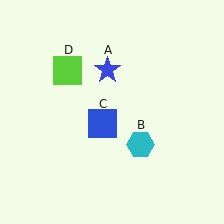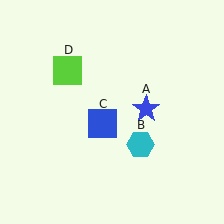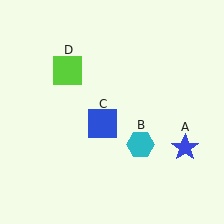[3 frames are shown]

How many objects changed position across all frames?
1 object changed position: blue star (object A).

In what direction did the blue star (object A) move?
The blue star (object A) moved down and to the right.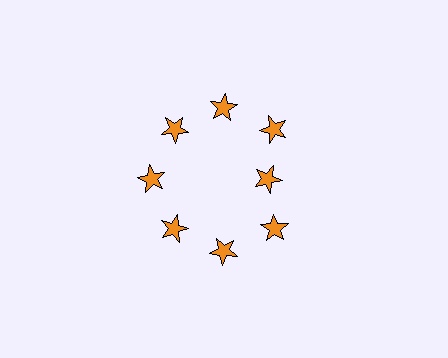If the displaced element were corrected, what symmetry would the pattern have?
It would have 8-fold rotational symmetry — the pattern would map onto itself every 45 degrees.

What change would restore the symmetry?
The symmetry would be restored by moving it outward, back onto the ring so that all 8 stars sit at equal angles and equal distance from the center.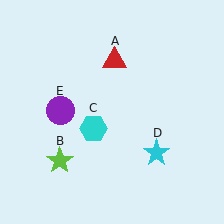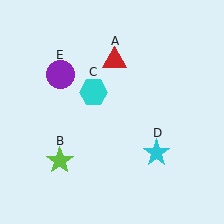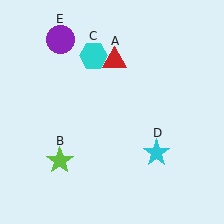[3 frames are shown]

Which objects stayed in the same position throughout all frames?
Red triangle (object A) and lime star (object B) and cyan star (object D) remained stationary.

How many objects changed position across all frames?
2 objects changed position: cyan hexagon (object C), purple circle (object E).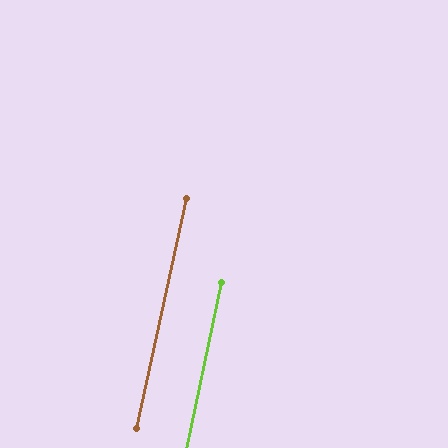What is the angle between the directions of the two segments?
Approximately 1 degree.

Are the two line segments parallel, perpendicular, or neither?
Parallel — their directions differ by only 0.6°.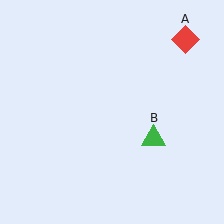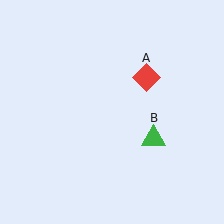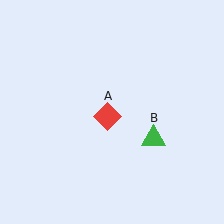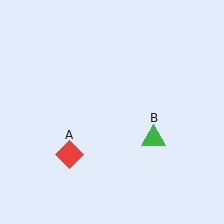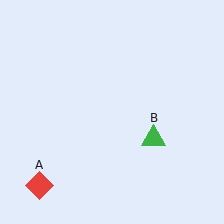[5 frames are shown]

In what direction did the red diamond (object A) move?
The red diamond (object A) moved down and to the left.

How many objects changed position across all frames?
1 object changed position: red diamond (object A).